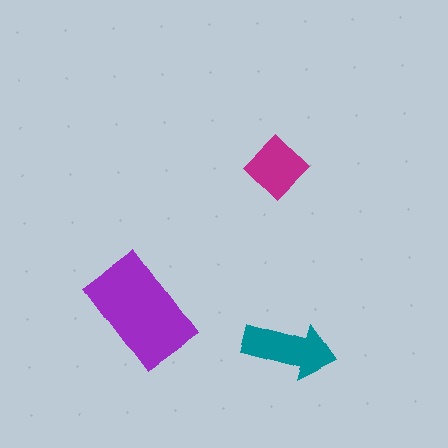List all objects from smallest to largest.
The magenta diamond, the teal arrow, the purple rectangle.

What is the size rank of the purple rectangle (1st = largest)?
1st.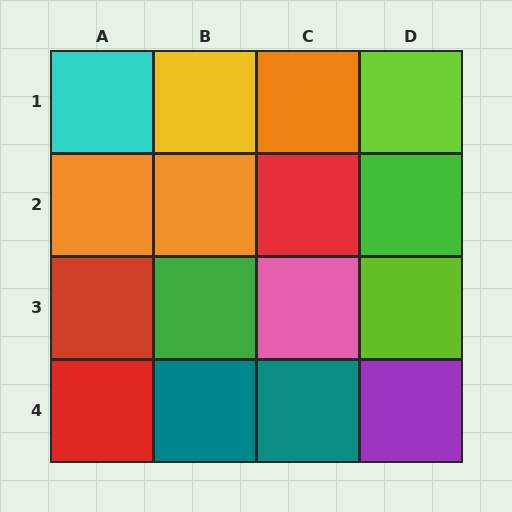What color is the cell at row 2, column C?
Red.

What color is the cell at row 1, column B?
Yellow.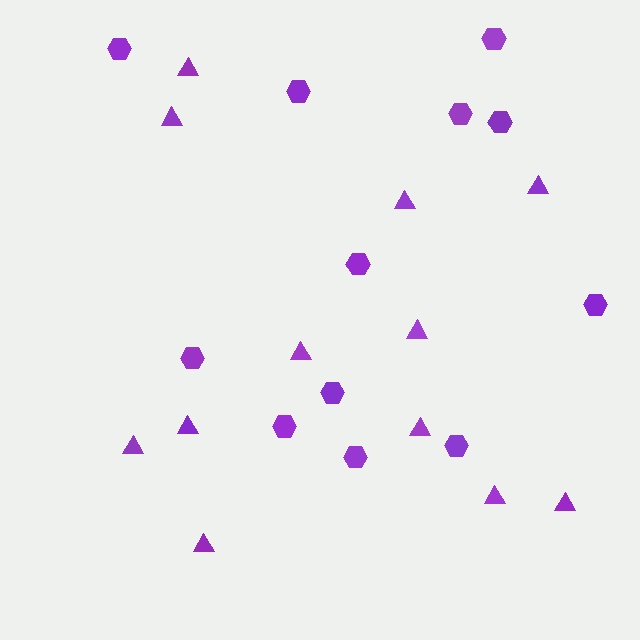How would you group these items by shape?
There are 2 groups: one group of triangles (12) and one group of hexagons (12).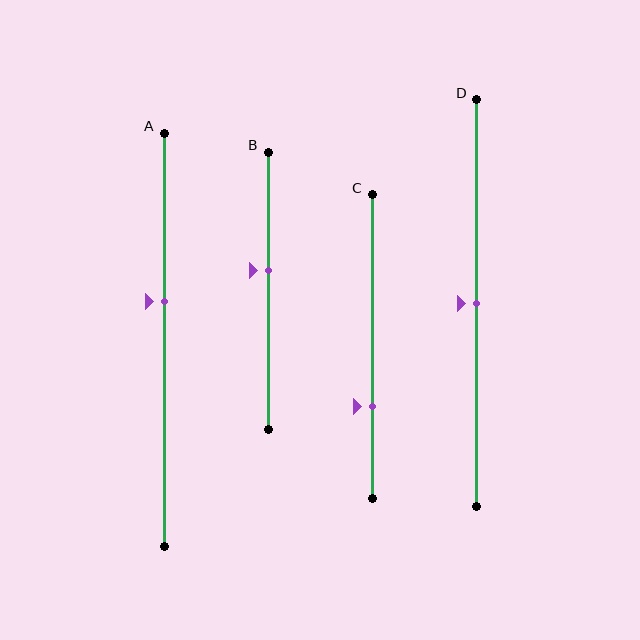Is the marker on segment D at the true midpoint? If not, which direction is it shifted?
Yes, the marker on segment D is at the true midpoint.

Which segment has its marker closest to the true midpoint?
Segment D has its marker closest to the true midpoint.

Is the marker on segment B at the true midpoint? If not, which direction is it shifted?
No, the marker on segment B is shifted upward by about 8% of the segment length.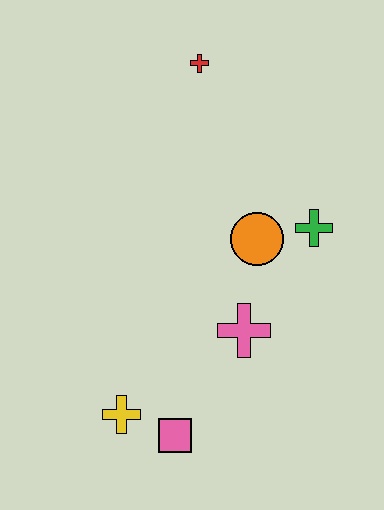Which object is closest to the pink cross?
The orange circle is closest to the pink cross.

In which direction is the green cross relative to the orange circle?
The green cross is to the right of the orange circle.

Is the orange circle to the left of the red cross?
No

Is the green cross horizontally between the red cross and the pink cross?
No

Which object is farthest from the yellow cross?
The red cross is farthest from the yellow cross.